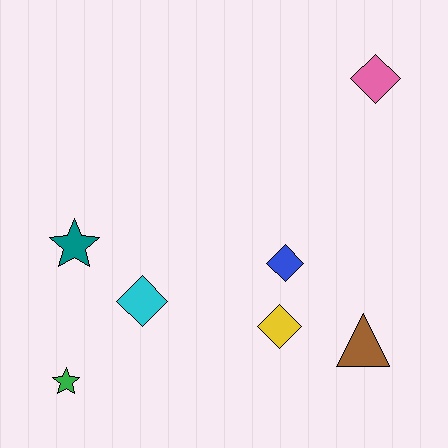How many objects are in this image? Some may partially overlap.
There are 7 objects.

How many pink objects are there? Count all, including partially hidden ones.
There is 1 pink object.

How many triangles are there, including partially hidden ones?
There is 1 triangle.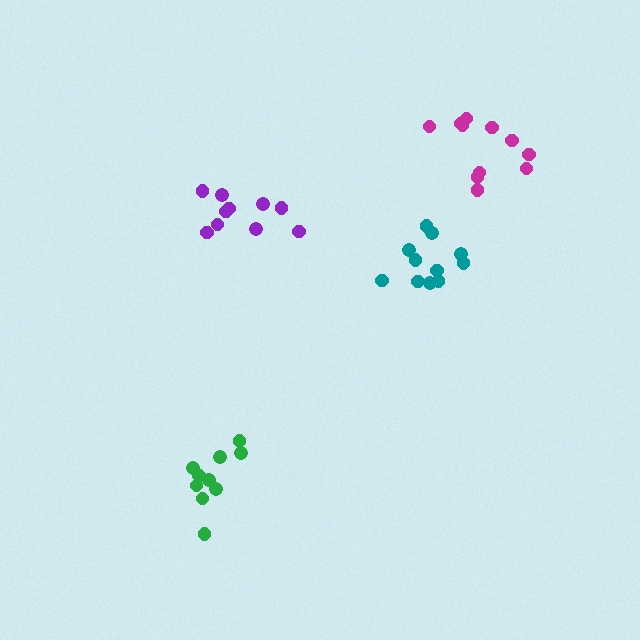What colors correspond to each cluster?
The clusters are colored: teal, magenta, green, purple.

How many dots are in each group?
Group 1: 11 dots, Group 2: 11 dots, Group 3: 10 dots, Group 4: 10 dots (42 total).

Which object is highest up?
The magenta cluster is topmost.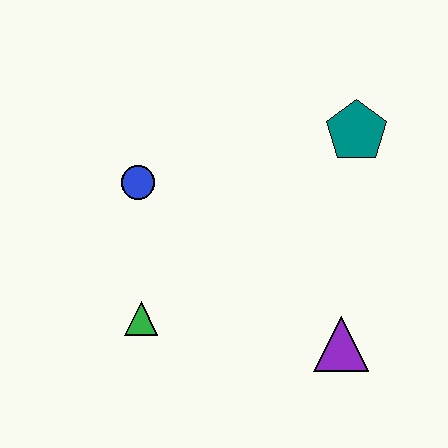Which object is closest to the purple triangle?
The green triangle is closest to the purple triangle.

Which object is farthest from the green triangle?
The teal pentagon is farthest from the green triangle.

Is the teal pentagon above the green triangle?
Yes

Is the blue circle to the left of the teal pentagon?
Yes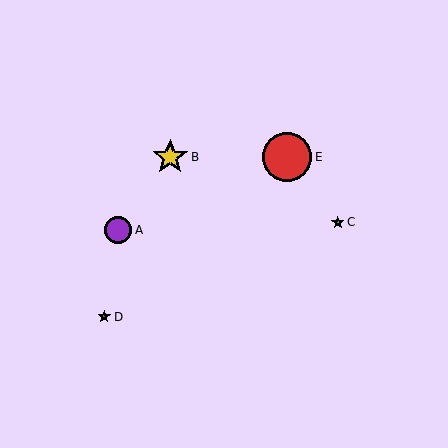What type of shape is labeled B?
Shape B is a yellow star.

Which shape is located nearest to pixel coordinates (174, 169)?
The yellow star (labeled B) at (170, 157) is nearest to that location.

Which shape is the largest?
The red circle (labeled E) is the largest.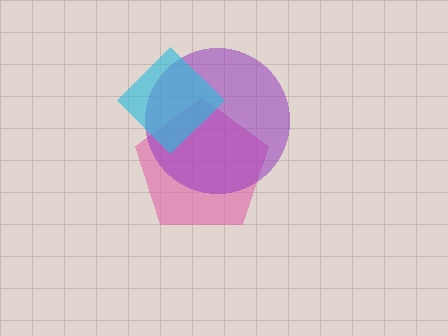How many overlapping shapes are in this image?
There are 3 overlapping shapes in the image.